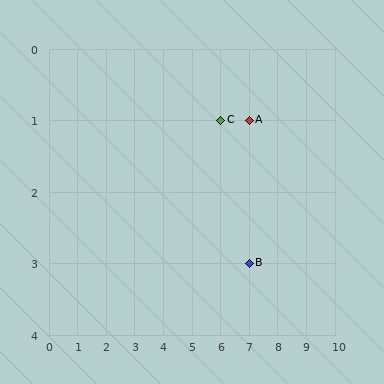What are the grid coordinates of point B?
Point B is at grid coordinates (7, 3).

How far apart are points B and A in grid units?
Points B and A are 2 rows apart.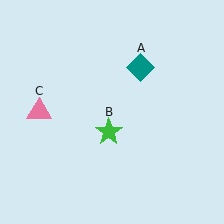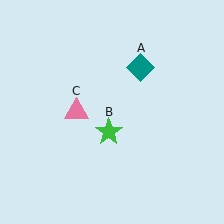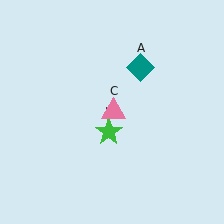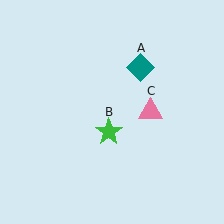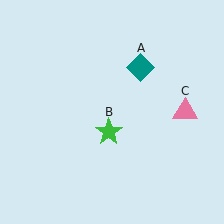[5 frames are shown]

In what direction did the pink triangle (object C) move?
The pink triangle (object C) moved right.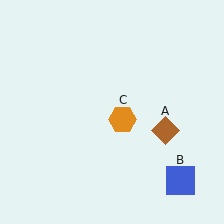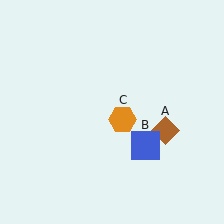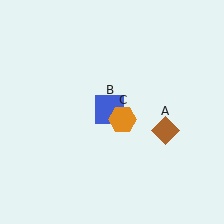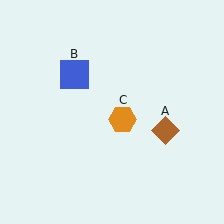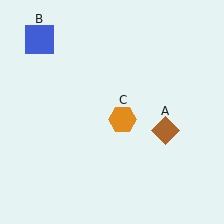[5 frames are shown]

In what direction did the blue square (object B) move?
The blue square (object B) moved up and to the left.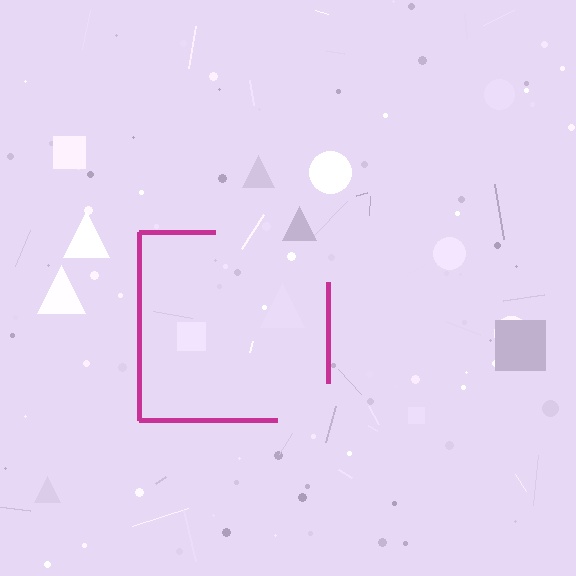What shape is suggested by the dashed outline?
The dashed outline suggests a square.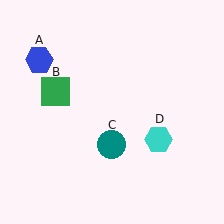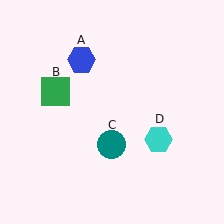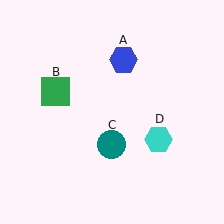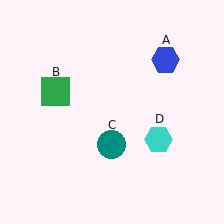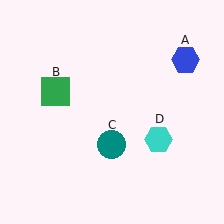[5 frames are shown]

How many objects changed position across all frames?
1 object changed position: blue hexagon (object A).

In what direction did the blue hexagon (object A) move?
The blue hexagon (object A) moved right.